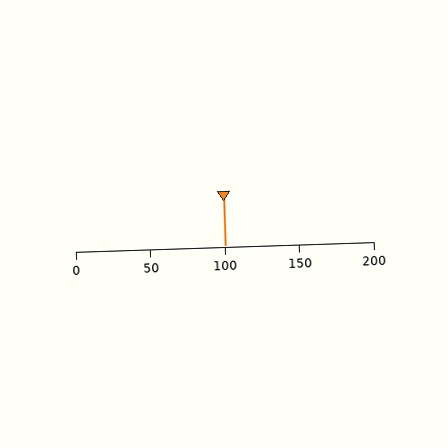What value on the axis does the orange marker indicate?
The marker indicates approximately 100.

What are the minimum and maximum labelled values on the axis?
The axis runs from 0 to 200.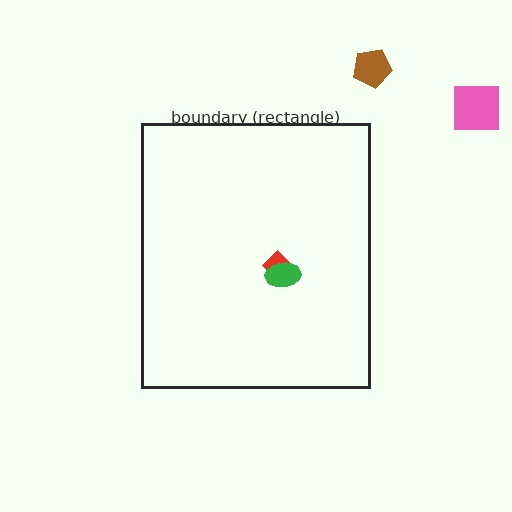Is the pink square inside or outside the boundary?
Outside.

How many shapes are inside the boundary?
2 inside, 2 outside.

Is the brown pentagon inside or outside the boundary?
Outside.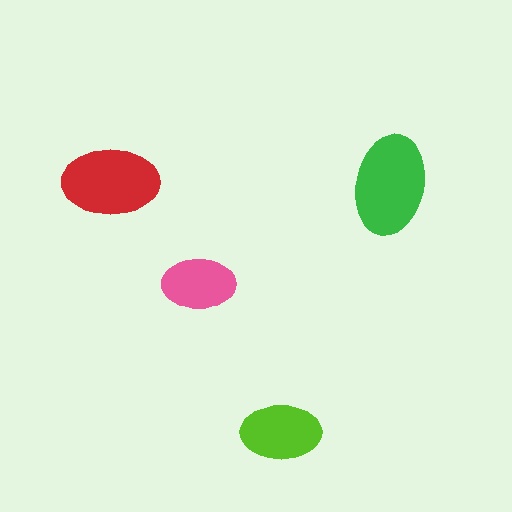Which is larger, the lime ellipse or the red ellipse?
The red one.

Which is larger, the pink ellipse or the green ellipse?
The green one.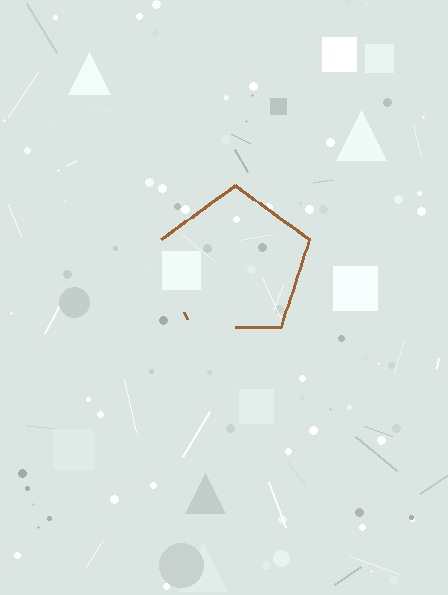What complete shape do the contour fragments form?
The contour fragments form a pentagon.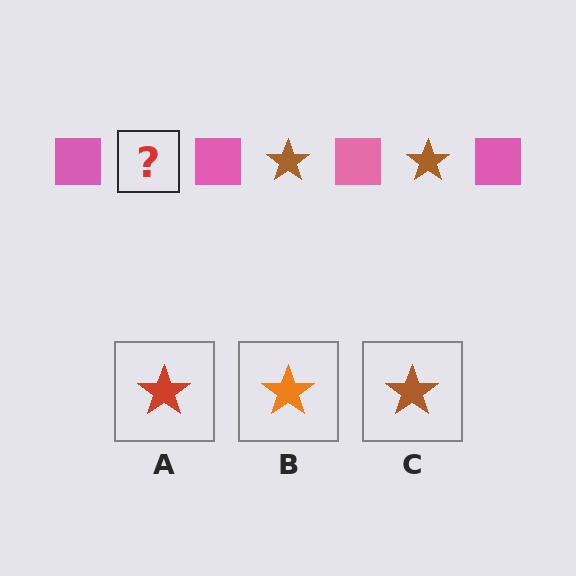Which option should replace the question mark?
Option C.